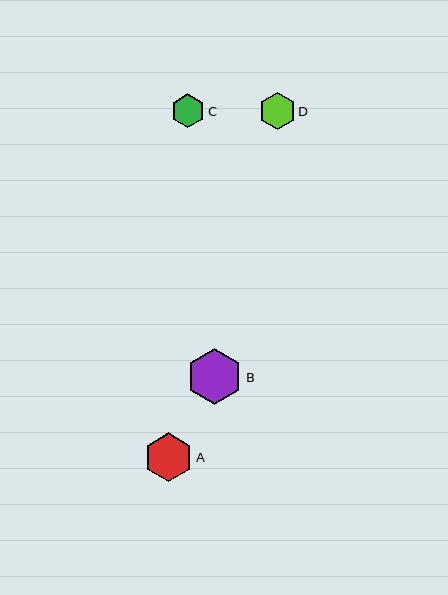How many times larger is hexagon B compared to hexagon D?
Hexagon B is approximately 1.5 times the size of hexagon D.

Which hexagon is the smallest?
Hexagon C is the smallest with a size of approximately 34 pixels.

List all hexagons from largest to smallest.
From largest to smallest: B, A, D, C.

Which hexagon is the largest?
Hexagon B is the largest with a size of approximately 56 pixels.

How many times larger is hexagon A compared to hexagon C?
Hexagon A is approximately 1.4 times the size of hexagon C.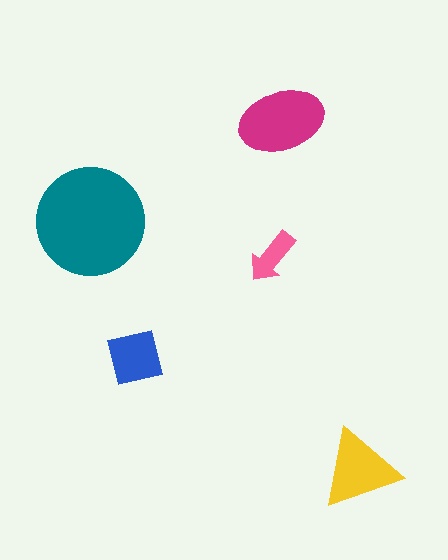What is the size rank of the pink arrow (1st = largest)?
5th.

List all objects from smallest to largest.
The pink arrow, the blue square, the yellow triangle, the magenta ellipse, the teal circle.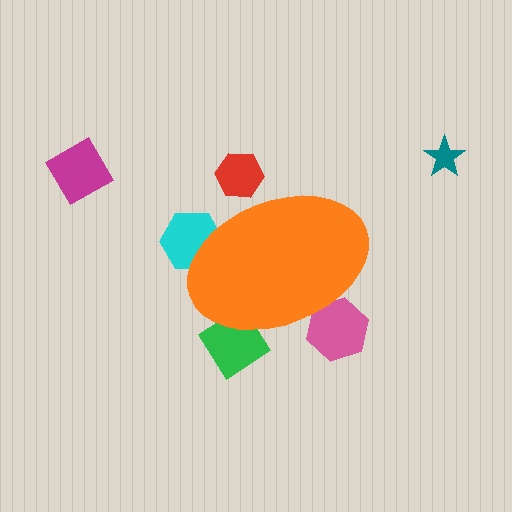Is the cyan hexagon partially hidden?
Yes, the cyan hexagon is partially hidden behind the orange ellipse.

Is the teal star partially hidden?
No, the teal star is fully visible.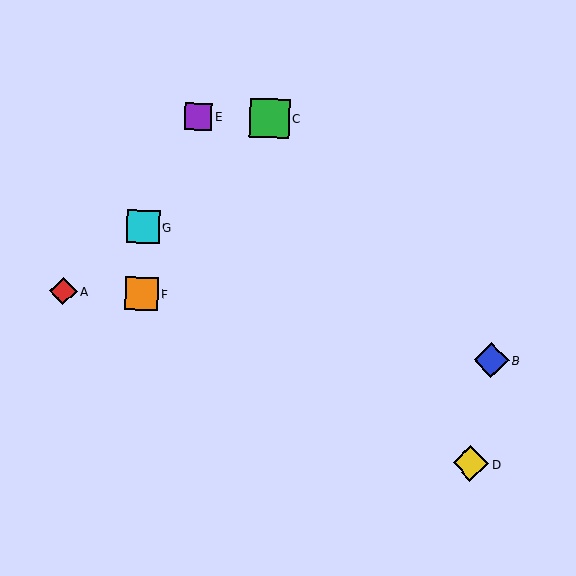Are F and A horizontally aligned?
Yes, both are at y≈294.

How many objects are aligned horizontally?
2 objects (A, F) are aligned horizontally.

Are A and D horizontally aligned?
No, A is at y≈291 and D is at y≈463.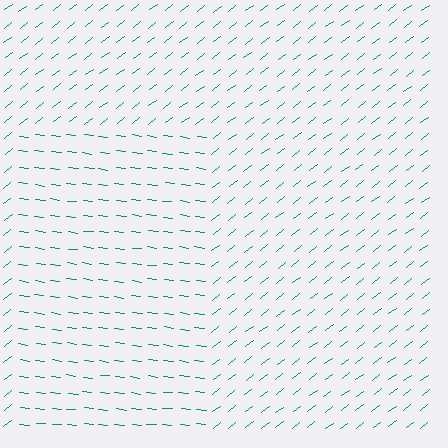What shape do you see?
I see a rectangle.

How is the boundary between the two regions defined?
The boundary is defined purely by a change in line orientation (approximately 45 degrees difference). All lines are the same color and thickness.